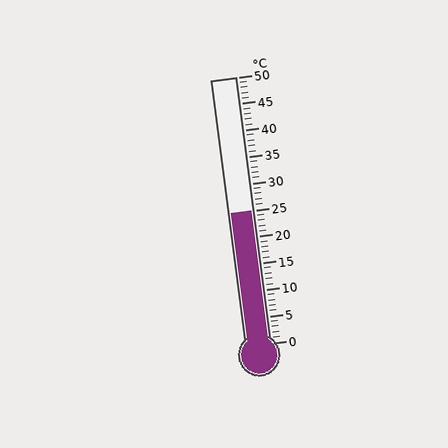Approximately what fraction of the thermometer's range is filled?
The thermometer is filled to approximately 50% of its range.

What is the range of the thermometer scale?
The thermometer scale ranges from 0°C to 50°C.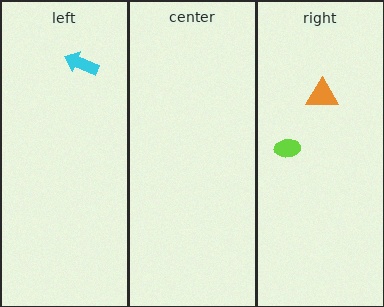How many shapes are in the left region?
1.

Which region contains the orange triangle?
The right region.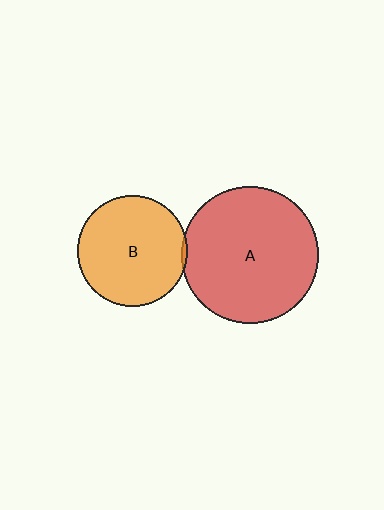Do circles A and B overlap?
Yes.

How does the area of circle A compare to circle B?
Approximately 1.5 times.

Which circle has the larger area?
Circle A (red).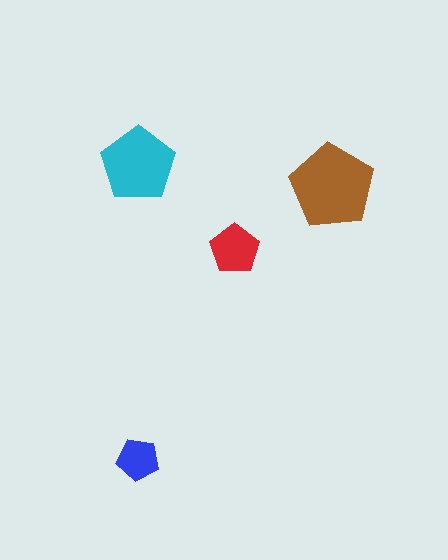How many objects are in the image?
There are 4 objects in the image.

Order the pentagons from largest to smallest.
the brown one, the cyan one, the red one, the blue one.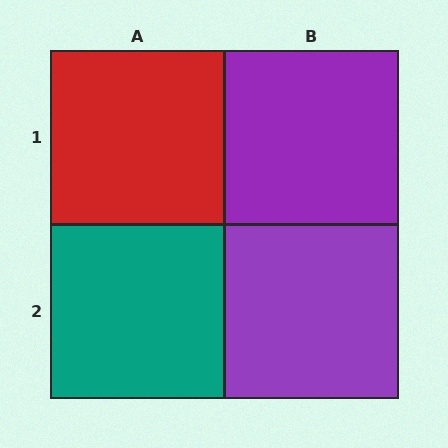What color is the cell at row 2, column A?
Teal.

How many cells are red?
1 cell is red.